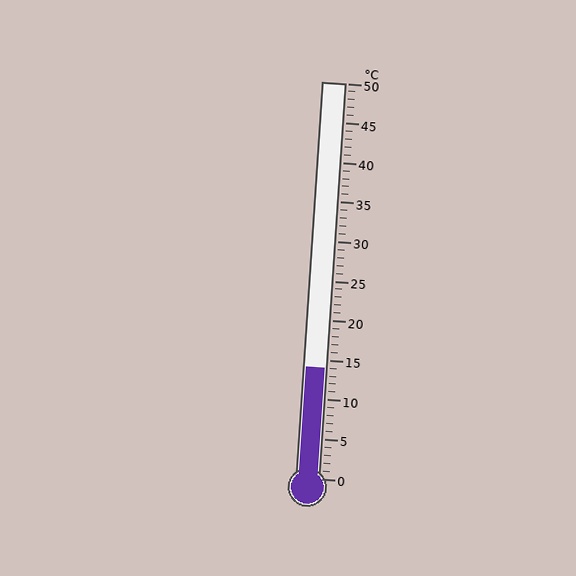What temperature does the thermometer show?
The thermometer shows approximately 14°C.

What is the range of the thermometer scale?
The thermometer scale ranges from 0°C to 50°C.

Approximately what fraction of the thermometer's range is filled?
The thermometer is filled to approximately 30% of its range.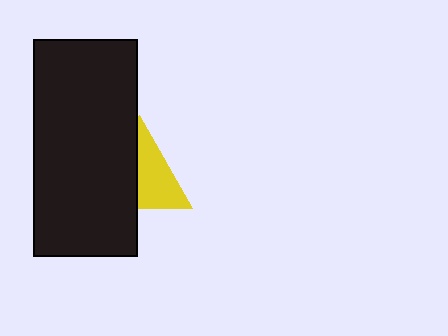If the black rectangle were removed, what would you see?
You would see the complete yellow triangle.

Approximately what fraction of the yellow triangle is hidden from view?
Roughly 46% of the yellow triangle is hidden behind the black rectangle.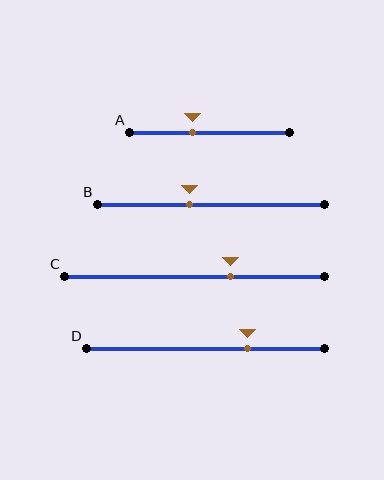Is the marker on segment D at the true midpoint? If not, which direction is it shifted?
No, the marker on segment D is shifted to the right by about 18% of the segment length.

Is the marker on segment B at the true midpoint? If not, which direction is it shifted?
No, the marker on segment B is shifted to the left by about 9% of the segment length.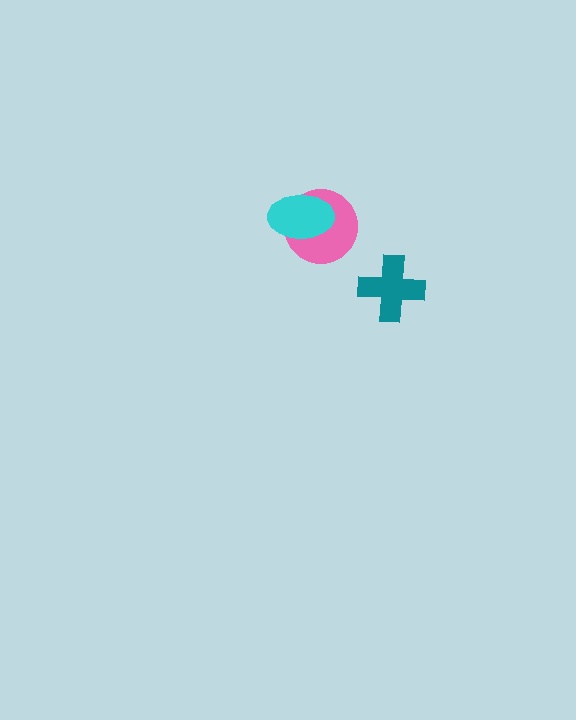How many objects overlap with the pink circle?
1 object overlaps with the pink circle.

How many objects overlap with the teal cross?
0 objects overlap with the teal cross.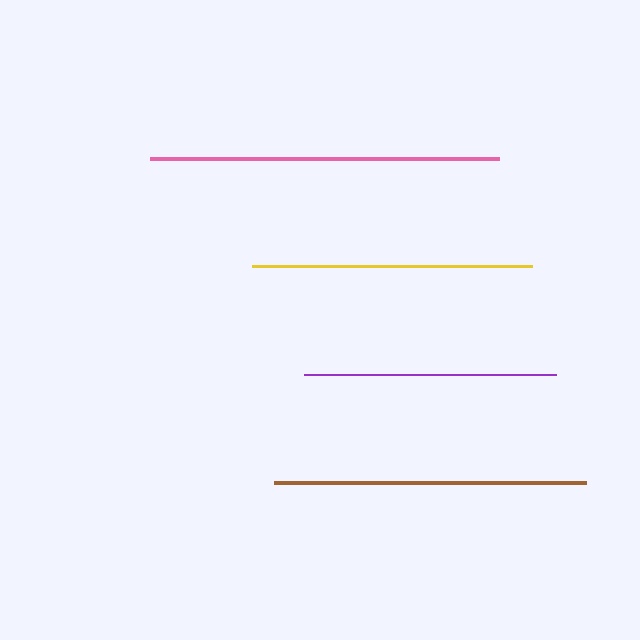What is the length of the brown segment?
The brown segment is approximately 312 pixels long.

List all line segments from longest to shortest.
From longest to shortest: pink, brown, yellow, purple.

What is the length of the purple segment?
The purple segment is approximately 252 pixels long.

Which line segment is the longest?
The pink line is the longest at approximately 349 pixels.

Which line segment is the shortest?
The purple line is the shortest at approximately 252 pixels.